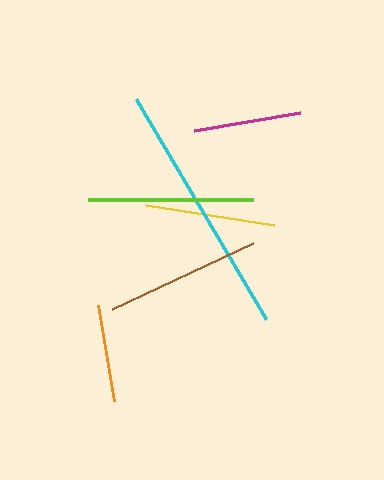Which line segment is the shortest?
The orange line is the shortest at approximately 97 pixels.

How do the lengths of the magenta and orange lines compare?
The magenta and orange lines are approximately the same length.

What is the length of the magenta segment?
The magenta segment is approximately 107 pixels long.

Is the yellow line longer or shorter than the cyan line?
The cyan line is longer than the yellow line.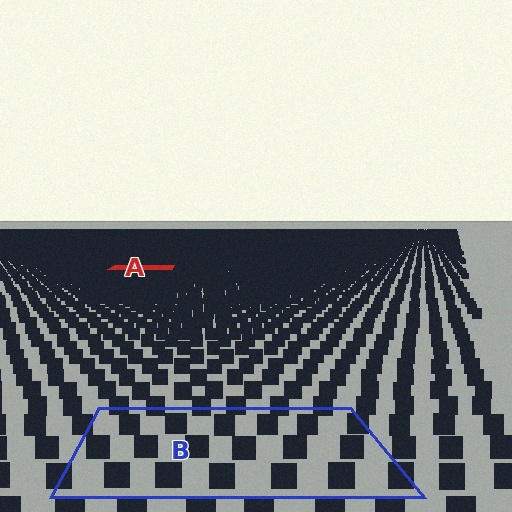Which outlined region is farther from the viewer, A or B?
Region A is farther from the viewer — the texture elements inside it appear smaller and more densely packed.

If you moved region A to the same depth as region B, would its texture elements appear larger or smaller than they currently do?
They would appear larger. At a closer depth, the same texture elements are projected at a bigger on-screen size.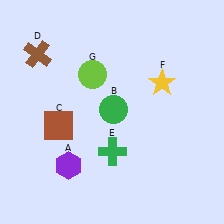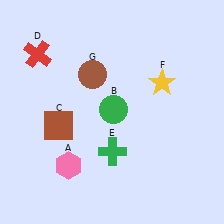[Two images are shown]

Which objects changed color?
A changed from purple to pink. D changed from brown to red. G changed from lime to brown.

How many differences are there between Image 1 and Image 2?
There are 3 differences between the two images.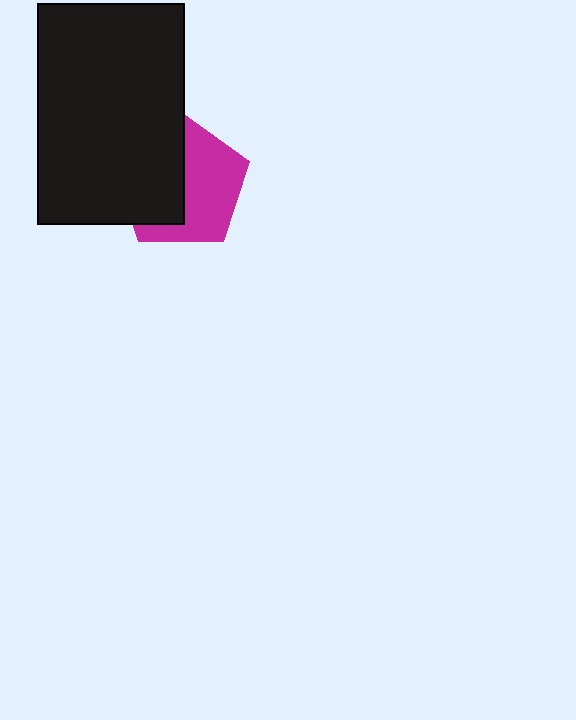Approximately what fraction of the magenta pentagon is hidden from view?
Roughly 48% of the magenta pentagon is hidden behind the black rectangle.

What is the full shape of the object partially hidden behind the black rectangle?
The partially hidden object is a magenta pentagon.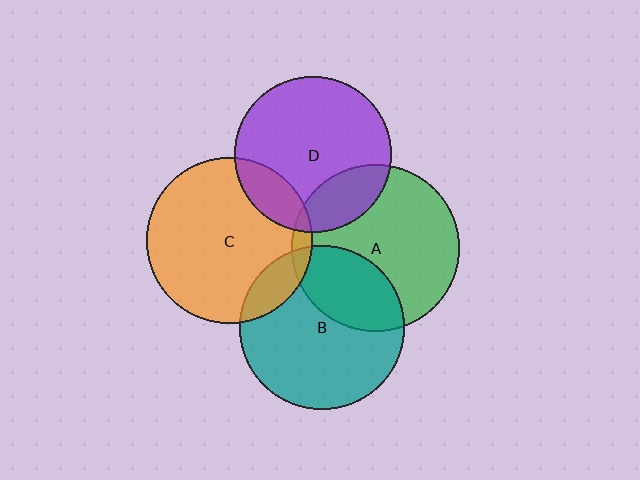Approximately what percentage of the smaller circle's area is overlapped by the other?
Approximately 20%.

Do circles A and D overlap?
Yes.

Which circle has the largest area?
Circle A (green).